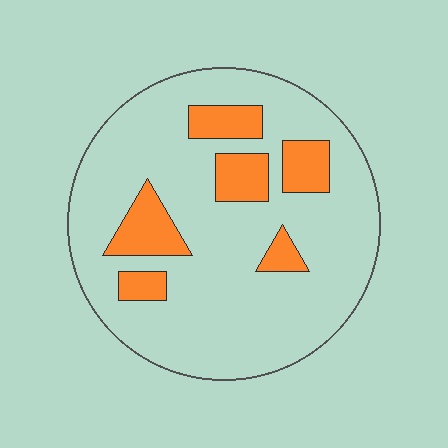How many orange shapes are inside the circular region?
6.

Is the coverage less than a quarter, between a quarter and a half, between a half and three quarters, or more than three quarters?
Less than a quarter.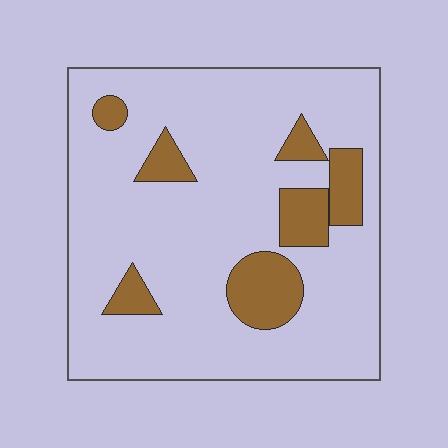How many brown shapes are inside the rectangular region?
7.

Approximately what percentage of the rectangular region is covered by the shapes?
Approximately 15%.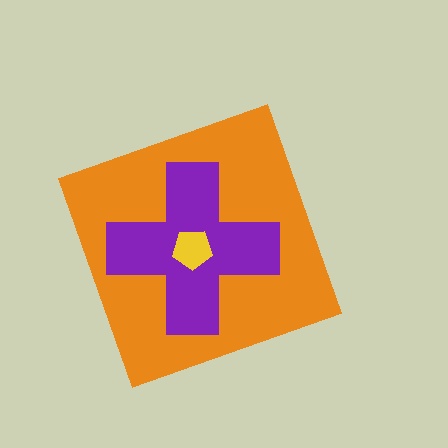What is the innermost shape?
The yellow pentagon.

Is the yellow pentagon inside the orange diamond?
Yes.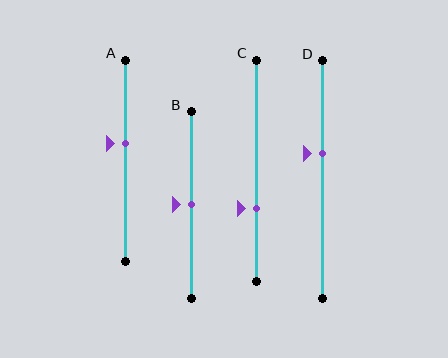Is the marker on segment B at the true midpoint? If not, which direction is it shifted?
Yes, the marker on segment B is at the true midpoint.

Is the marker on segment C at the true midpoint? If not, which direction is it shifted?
No, the marker on segment C is shifted downward by about 17% of the segment length.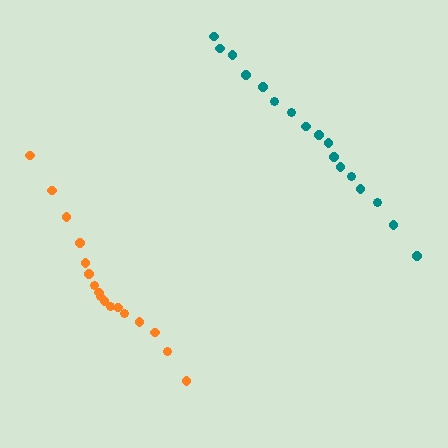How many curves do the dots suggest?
There are 2 distinct paths.